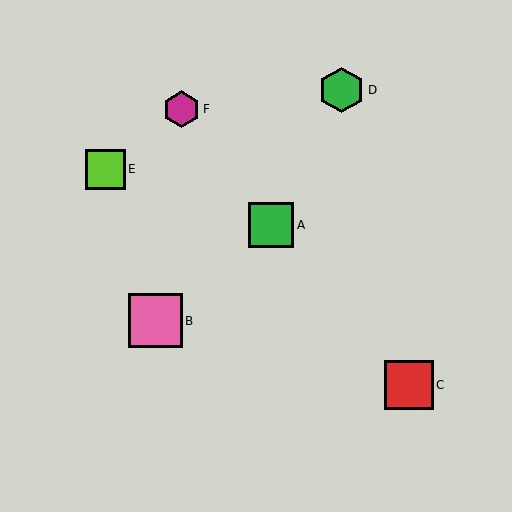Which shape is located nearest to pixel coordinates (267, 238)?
The green square (labeled A) at (271, 225) is nearest to that location.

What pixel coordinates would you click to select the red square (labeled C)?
Click at (409, 385) to select the red square C.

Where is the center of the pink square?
The center of the pink square is at (155, 321).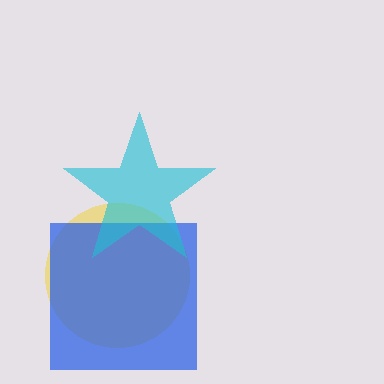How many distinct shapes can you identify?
There are 3 distinct shapes: a yellow circle, a blue square, a cyan star.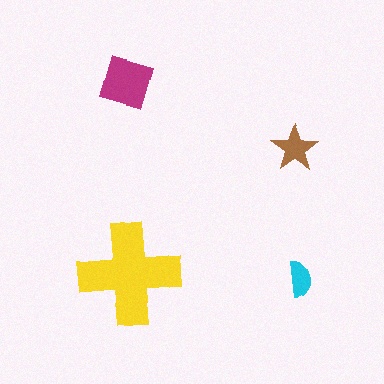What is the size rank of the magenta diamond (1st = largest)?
2nd.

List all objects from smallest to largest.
The cyan semicircle, the brown star, the magenta diamond, the yellow cross.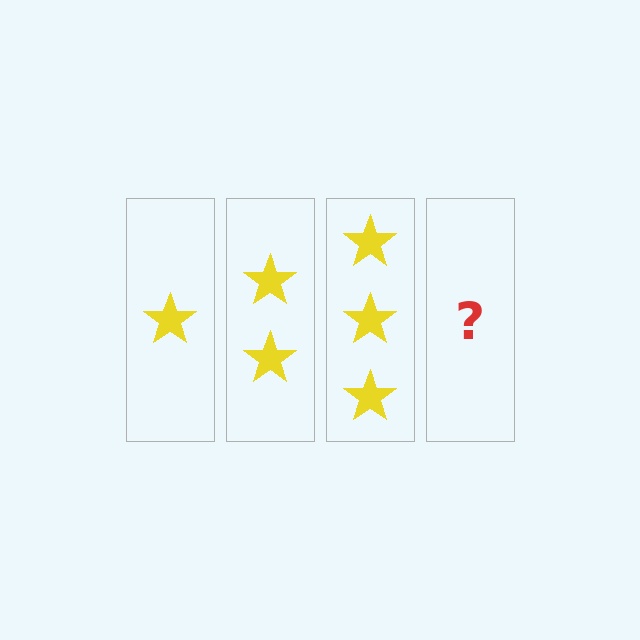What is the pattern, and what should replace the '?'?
The pattern is that each step adds one more star. The '?' should be 4 stars.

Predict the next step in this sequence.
The next step is 4 stars.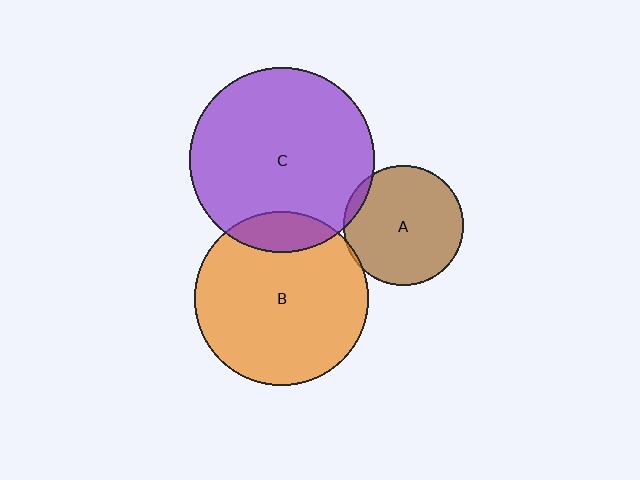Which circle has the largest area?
Circle C (purple).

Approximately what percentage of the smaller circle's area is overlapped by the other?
Approximately 5%.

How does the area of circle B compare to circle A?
Approximately 2.1 times.